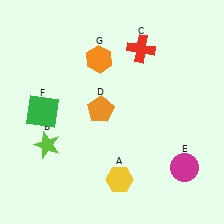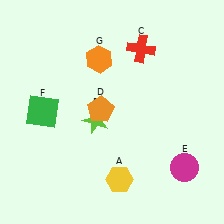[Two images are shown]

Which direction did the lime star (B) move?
The lime star (B) moved right.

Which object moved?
The lime star (B) moved right.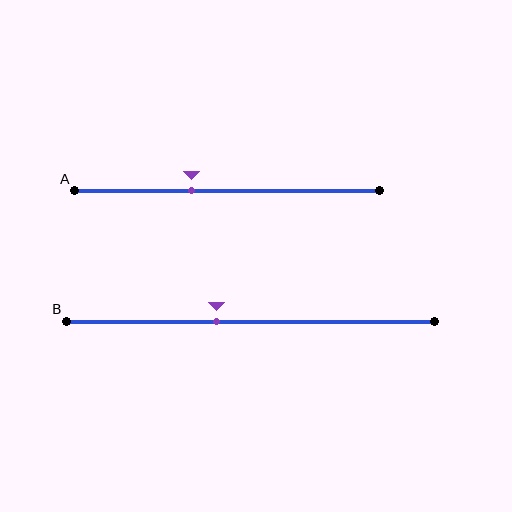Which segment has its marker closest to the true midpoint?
Segment B has its marker closest to the true midpoint.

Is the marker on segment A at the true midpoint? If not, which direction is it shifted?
No, the marker on segment A is shifted to the left by about 12% of the segment length.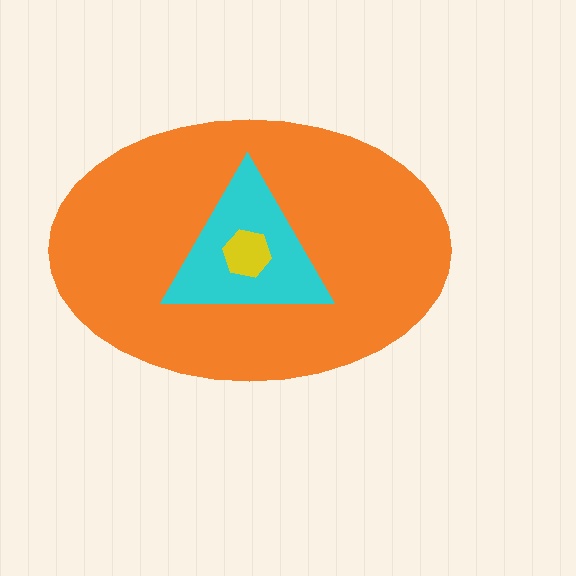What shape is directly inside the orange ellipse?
The cyan triangle.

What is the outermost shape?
The orange ellipse.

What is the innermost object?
The yellow hexagon.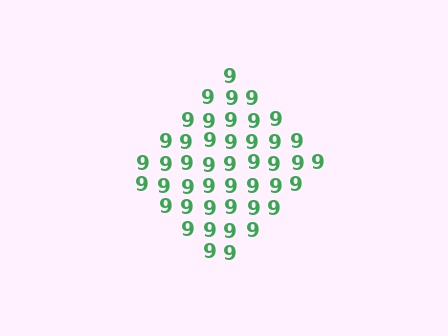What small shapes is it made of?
It is made of small digit 9's.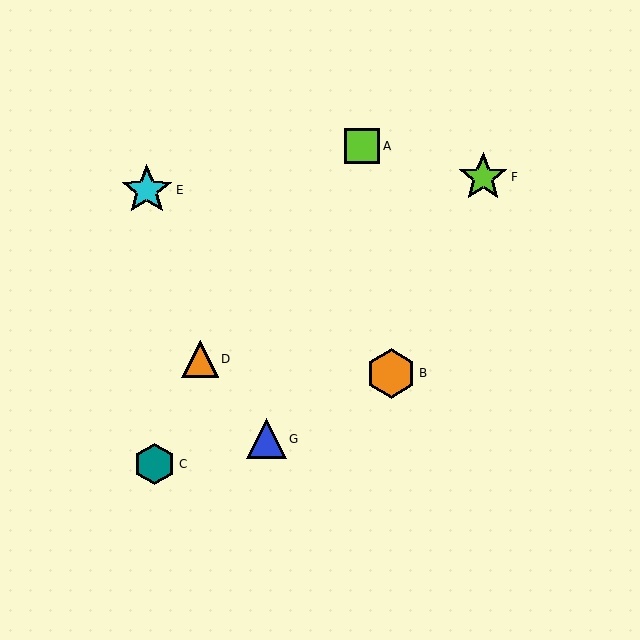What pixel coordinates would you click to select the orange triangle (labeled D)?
Click at (200, 359) to select the orange triangle D.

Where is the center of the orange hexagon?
The center of the orange hexagon is at (391, 373).